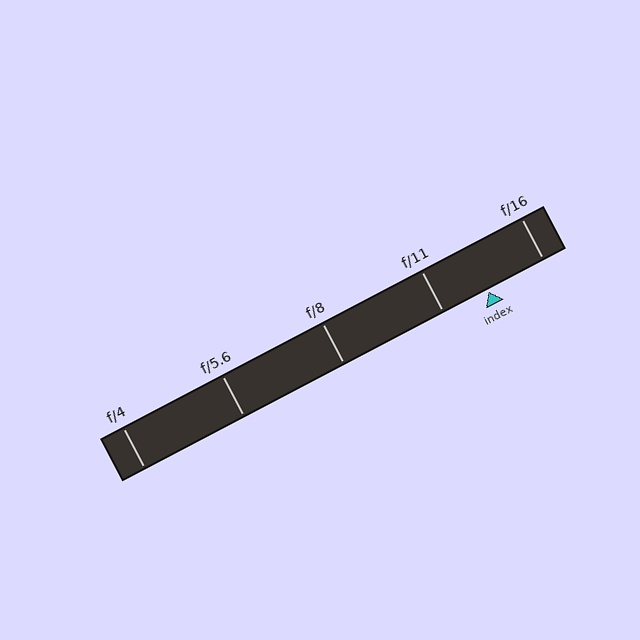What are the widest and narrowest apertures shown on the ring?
The widest aperture shown is f/4 and the narrowest is f/16.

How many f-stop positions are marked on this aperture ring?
There are 5 f-stop positions marked.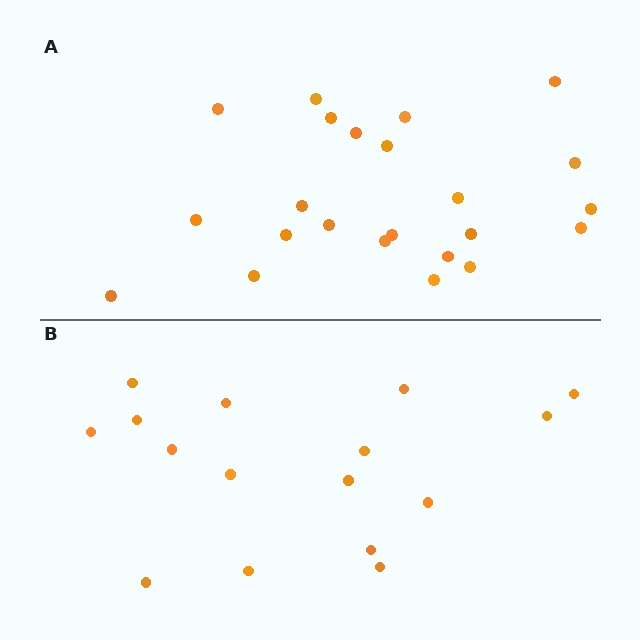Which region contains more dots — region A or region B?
Region A (the top region) has more dots.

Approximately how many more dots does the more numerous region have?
Region A has roughly 8 or so more dots than region B.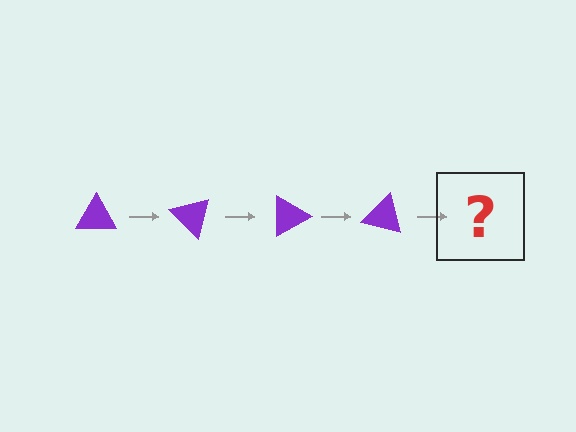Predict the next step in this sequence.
The next step is a purple triangle rotated 180 degrees.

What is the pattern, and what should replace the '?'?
The pattern is that the triangle rotates 45 degrees each step. The '?' should be a purple triangle rotated 180 degrees.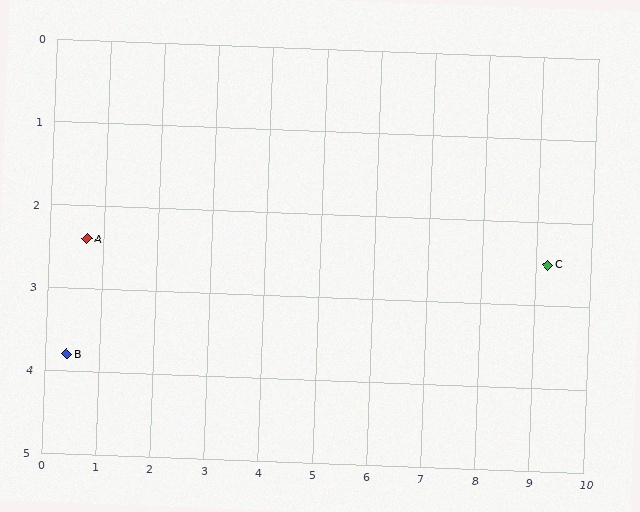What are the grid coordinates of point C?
Point C is at approximately (9.2, 2.5).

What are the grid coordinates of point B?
Point B is at approximately (0.4, 3.8).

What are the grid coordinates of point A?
Point A is at approximately (0.7, 2.4).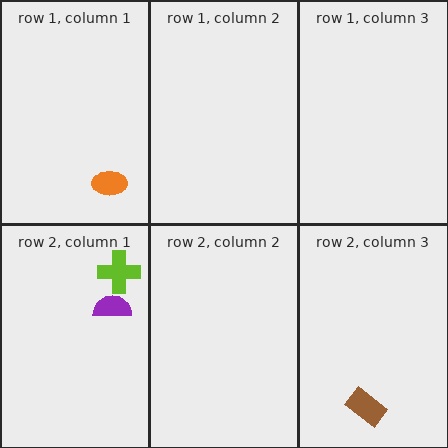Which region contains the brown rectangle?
The row 2, column 3 region.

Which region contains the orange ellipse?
The row 1, column 1 region.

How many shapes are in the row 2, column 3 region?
1.